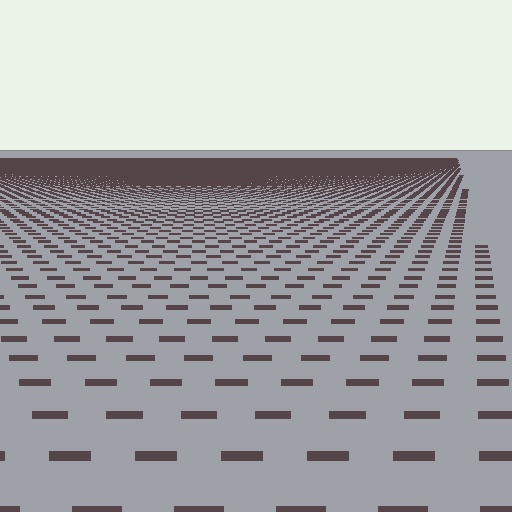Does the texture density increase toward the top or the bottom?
Density increases toward the top.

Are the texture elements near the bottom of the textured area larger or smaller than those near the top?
Larger. Near the bottom, elements are closer to the viewer and appear at a bigger on-screen size.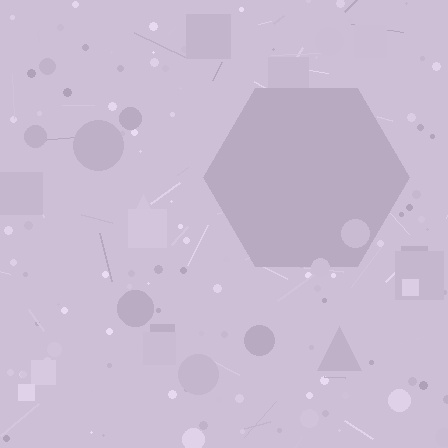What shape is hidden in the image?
A hexagon is hidden in the image.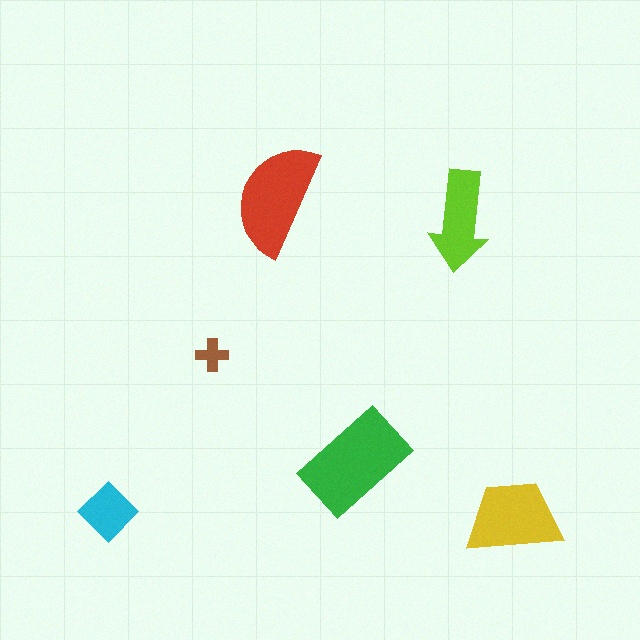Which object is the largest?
The green rectangle.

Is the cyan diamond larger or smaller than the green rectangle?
Smaller.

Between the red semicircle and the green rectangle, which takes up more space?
The green rectangle.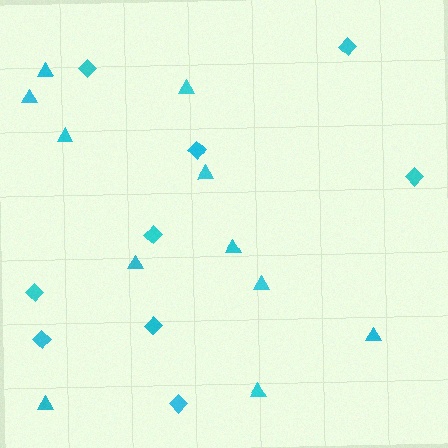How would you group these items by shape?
There are 2 groups: one group of triangles (11) and one group of diamonds (9).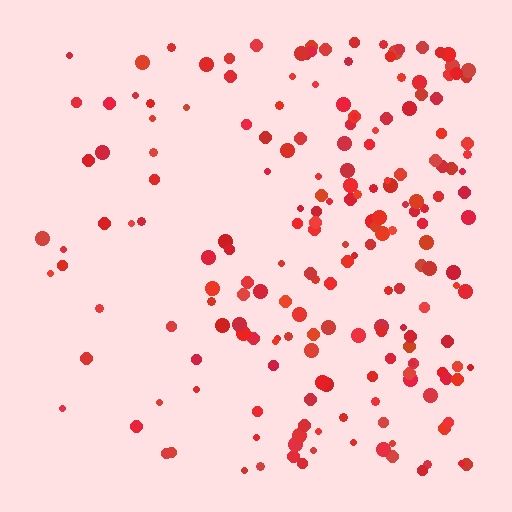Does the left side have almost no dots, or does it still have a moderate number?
Still a moderate number, just noticeably fewer than the right.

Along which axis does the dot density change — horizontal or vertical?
Horizontal.